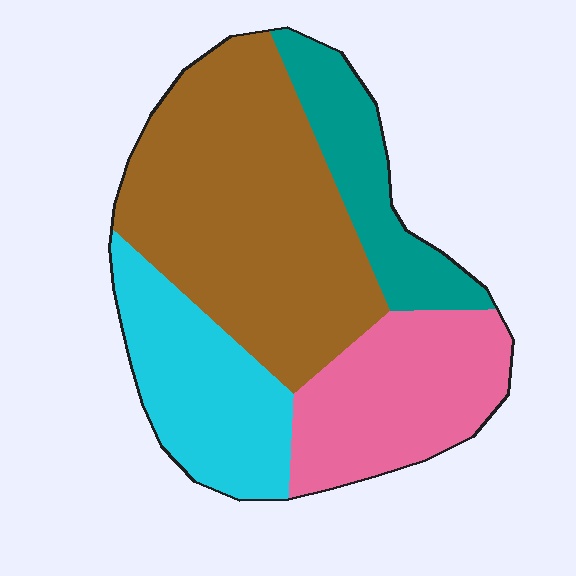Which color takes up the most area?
Brown, at roughly 45%.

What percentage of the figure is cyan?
Cyan covers 20% of the figure.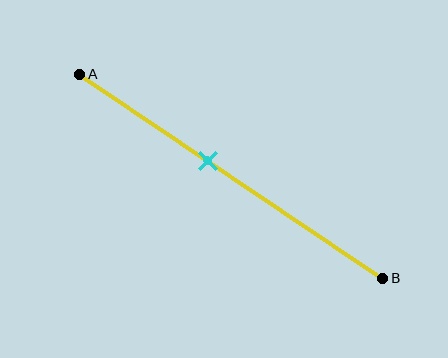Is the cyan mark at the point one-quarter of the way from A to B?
No, the mark is at about 40% from A, not at the 25% one-quarter point.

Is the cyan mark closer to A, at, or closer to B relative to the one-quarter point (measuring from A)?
The cyan mark is closer to point B than the one-quarter point of segment AB.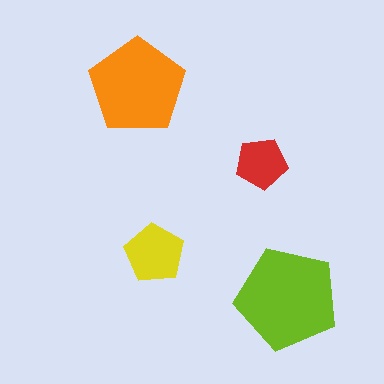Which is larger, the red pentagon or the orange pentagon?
The orange one.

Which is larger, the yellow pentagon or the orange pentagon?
The orange one.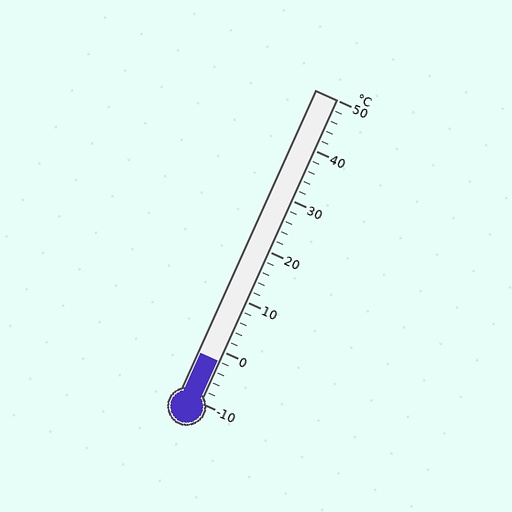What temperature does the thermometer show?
The thermometer shows approximately -2°C.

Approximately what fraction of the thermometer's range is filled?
The thermometer is filled to approximately 15% of its range.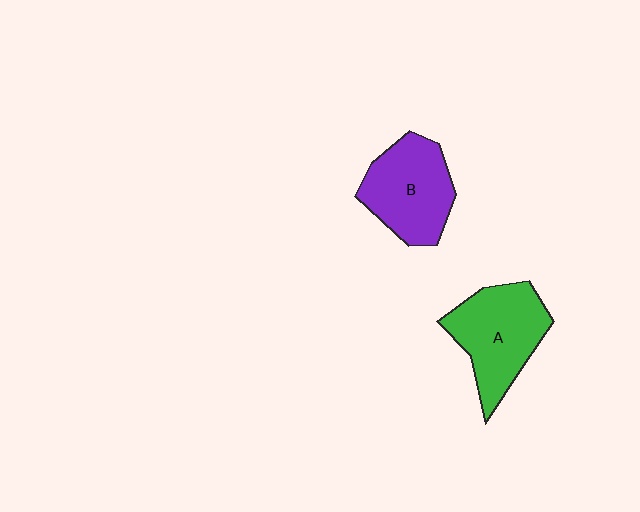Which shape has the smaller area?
Shape B (purple).